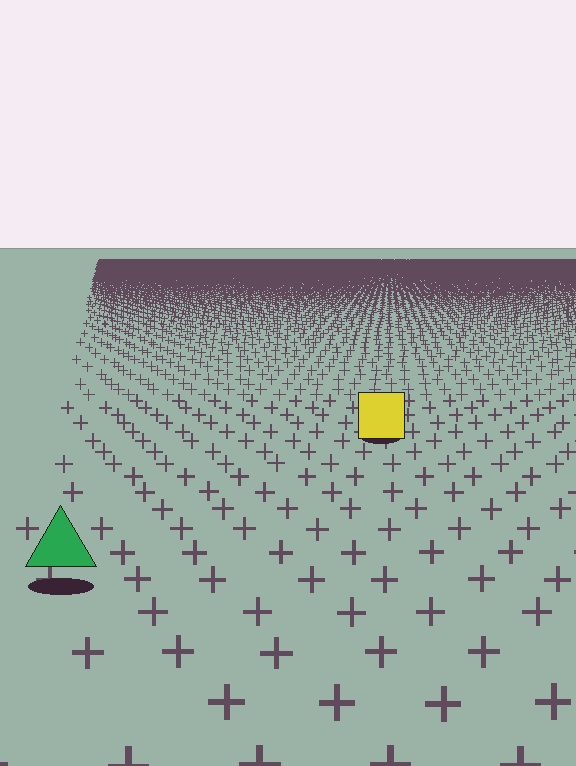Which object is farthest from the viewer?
The yellow square is farthest from the viewer. It appears smaller and the ground texture around it is denser.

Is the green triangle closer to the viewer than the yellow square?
Yes. The green triangle is closer — you can tell from the texture gradient: the ground texture is coarser near it.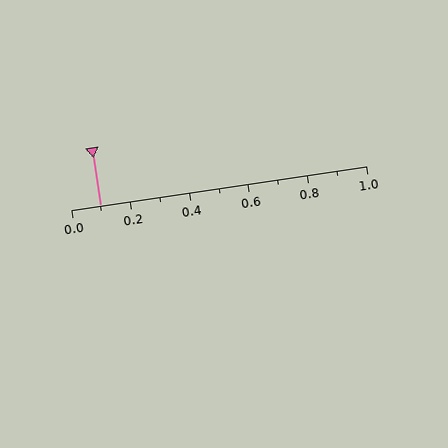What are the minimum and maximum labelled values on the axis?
The axis runs from 0.0 to 1.0.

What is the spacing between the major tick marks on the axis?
The major ticks are spaced 0.2 apart.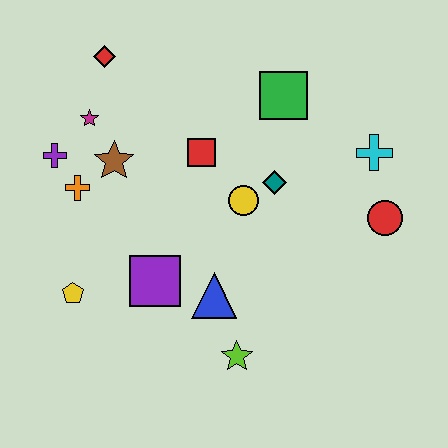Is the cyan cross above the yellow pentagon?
Yes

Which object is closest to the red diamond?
The magenta star is closest to the red diamond.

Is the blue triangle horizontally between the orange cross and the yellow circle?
Yes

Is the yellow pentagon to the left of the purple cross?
No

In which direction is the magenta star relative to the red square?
The magenta star is to the left of the red square.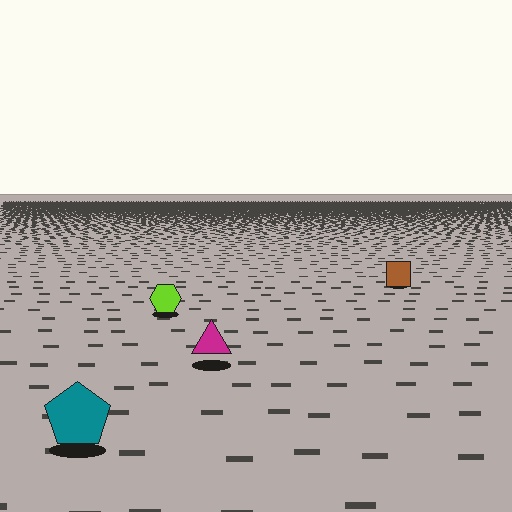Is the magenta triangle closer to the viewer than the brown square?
Yes. The magenta triangle is closer — you can tell from the texture gradient: the ground texture is coarser near it.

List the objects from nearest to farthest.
From nearest to farthest: the teal pentagon, the magenta triangle, the lime hexagon, the brown square.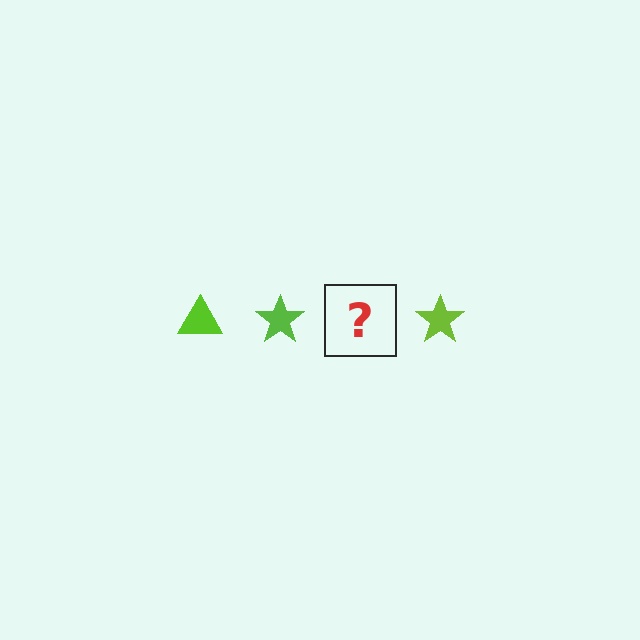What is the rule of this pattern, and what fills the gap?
The rule is that the pattern cycles through triangle, star shapes in lime. The gap should be filled with a lime triangle.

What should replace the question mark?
The question mark should be replaced with a lime triangle.